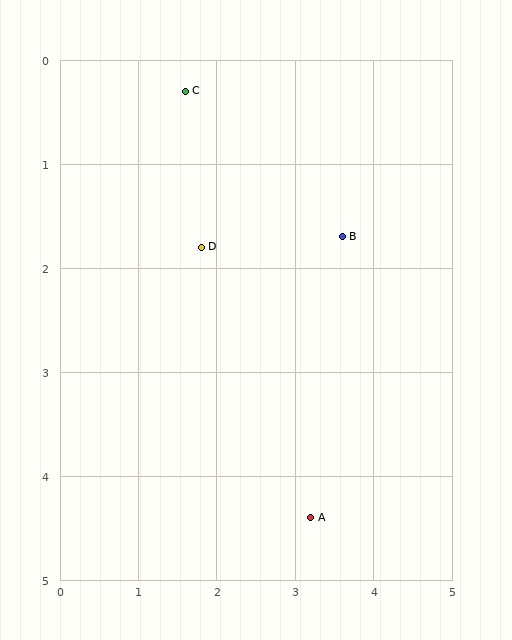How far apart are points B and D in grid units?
Points B and D are about 1.8 grid units apart.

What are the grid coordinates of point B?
Point B is at approximately (3.6, 1.7).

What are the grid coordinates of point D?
Point D is at approximately (1.8, 1.8).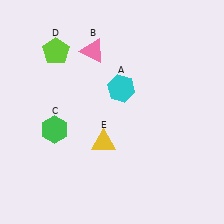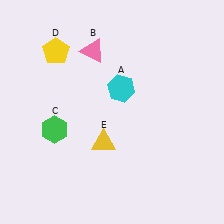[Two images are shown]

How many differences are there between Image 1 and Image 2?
There is 1 difference between the two images.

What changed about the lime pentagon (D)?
In Image 1, D is lime. In Image 2, it changed to yellow.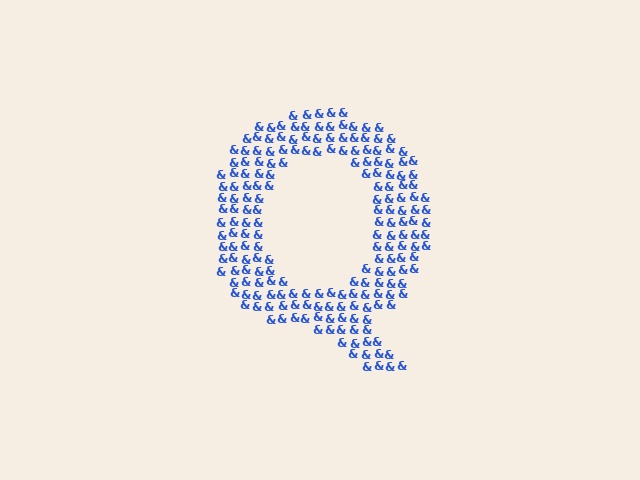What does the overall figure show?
The overall figure shows the letter Q.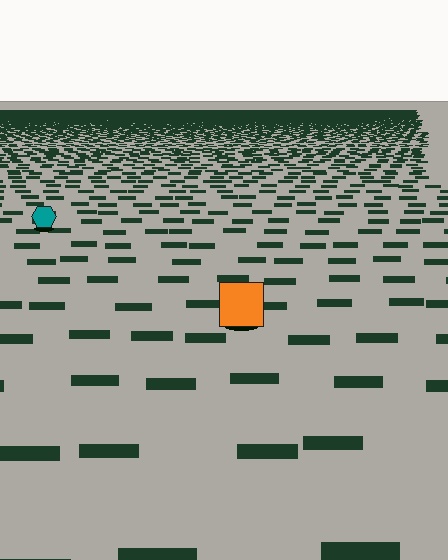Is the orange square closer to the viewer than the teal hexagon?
Yes. The orange square is closer — you can tell from the texture gradient: the ground texture is coarser near it.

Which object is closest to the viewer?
The orange square is closest. The texture marks near it are larger and more spread out.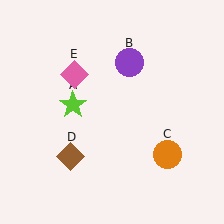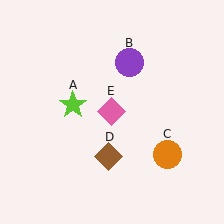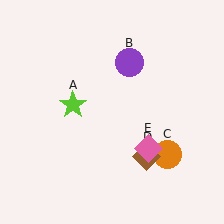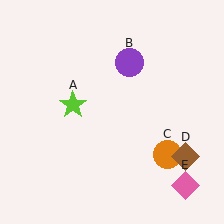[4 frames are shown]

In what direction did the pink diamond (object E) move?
The pink diamond (object E) moved down and to the right.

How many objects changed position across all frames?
2 objects changed position: brown diamond (object D), pink diamond (object E).